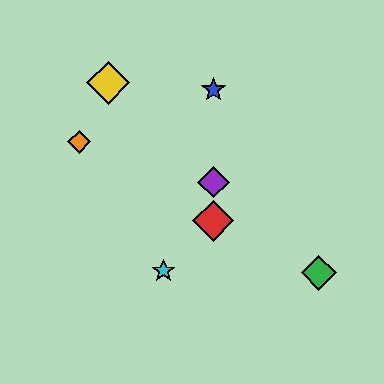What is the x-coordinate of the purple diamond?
The purple diamond is at x≈213.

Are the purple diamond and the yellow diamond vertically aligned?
No, the purple diamond is at x≈213 and the yellow diamond is at x≈108.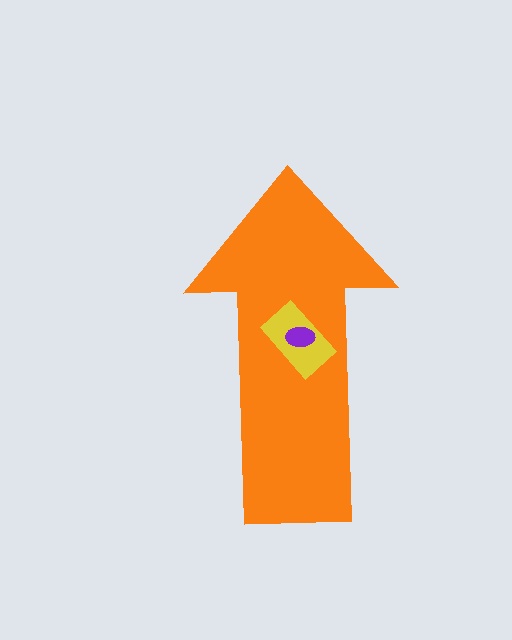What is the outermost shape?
The orange arrow.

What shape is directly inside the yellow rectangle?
The purple ellipse.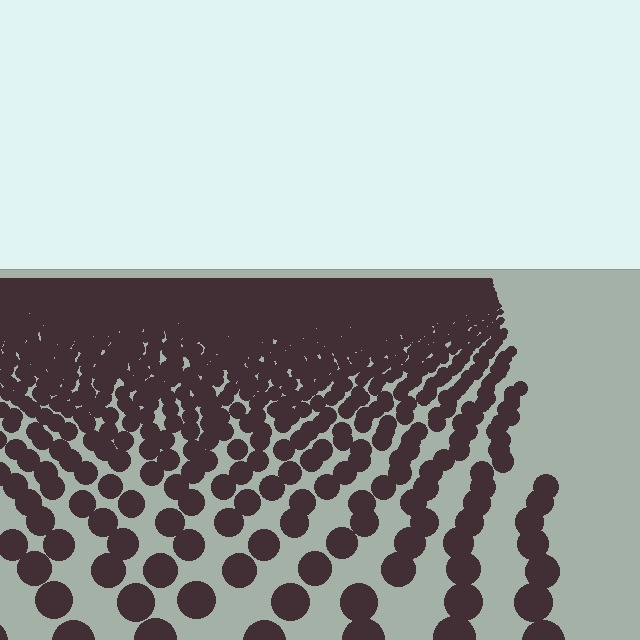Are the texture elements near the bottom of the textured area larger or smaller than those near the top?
Larger. Near the bottom, elements are closer to the viewer and appear at a bigger on-screen size.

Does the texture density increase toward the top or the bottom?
Density increases toward the top.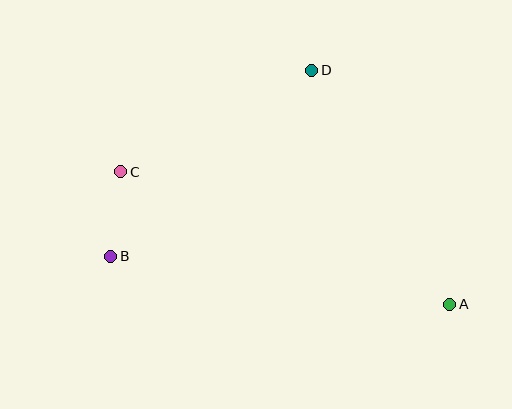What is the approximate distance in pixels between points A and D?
The distance between A and D is approximately 272 pixels.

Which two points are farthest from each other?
Points A and C are farthest from each other.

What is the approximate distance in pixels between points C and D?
The distance between C and D is approximately 216 pixels.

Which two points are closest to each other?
Points B and C are closest to each other.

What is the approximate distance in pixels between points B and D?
The distance between B and D is approximately 274 pixels.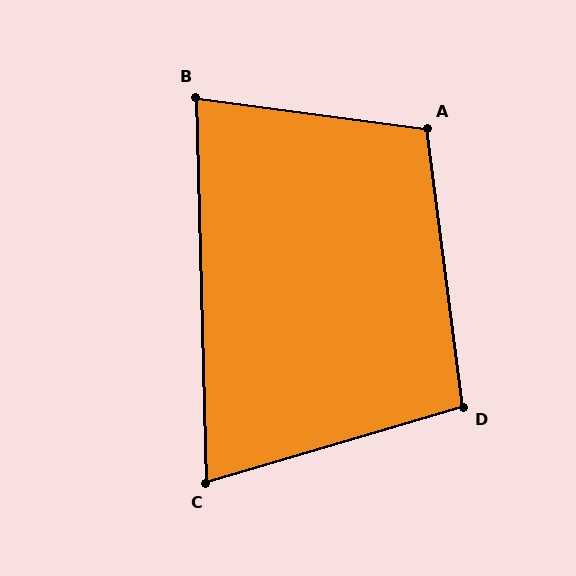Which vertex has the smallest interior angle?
C, at approximately 75 degrees.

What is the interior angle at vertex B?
Approximately 81 degrees (acute).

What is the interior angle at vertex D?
Approximately 99 degrees (obtuse).